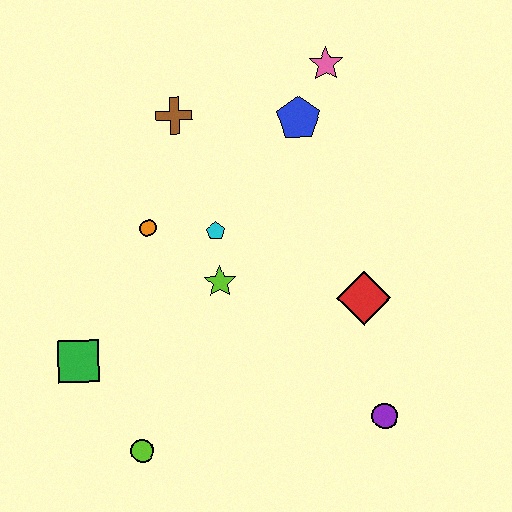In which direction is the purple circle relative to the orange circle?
The purple circle is to the right of the orange circle.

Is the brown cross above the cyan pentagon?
Yes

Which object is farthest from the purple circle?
The brown cross is farthest from the purple circle.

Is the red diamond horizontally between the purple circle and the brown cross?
Yes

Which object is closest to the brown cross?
The orange circle is closest to the brown cross.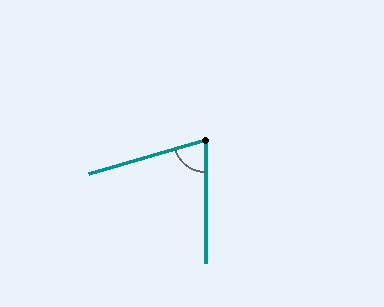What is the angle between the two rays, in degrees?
Approximately 74 degrees.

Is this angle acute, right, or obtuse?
It is acute.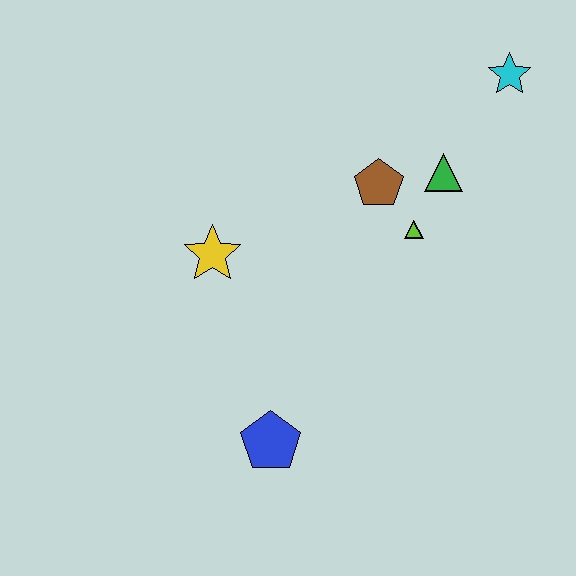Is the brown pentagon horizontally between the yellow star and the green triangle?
Yes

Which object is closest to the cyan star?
The green triangle is closest to the cyan star.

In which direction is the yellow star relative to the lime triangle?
The yellow star is to the left of the lime triangle.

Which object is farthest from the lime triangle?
The blue pentagon is farthest from the lime triangle.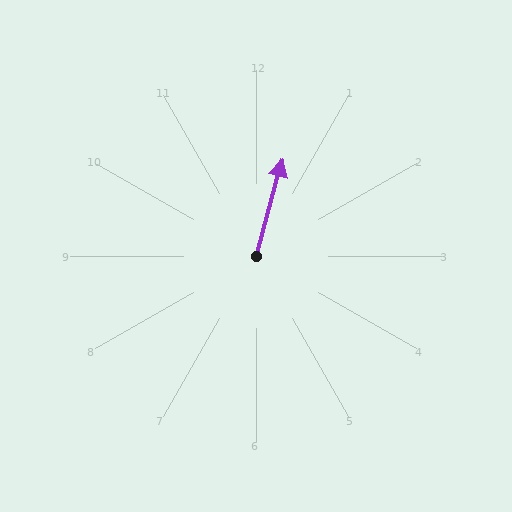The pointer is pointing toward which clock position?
Roughly 1 o'clock.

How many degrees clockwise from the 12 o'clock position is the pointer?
Approximately 15 degrees.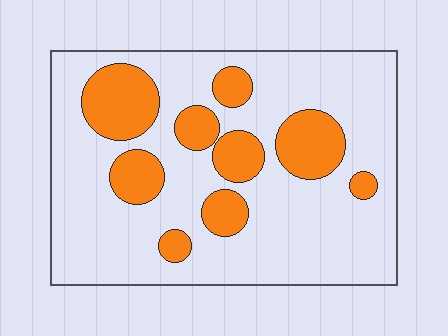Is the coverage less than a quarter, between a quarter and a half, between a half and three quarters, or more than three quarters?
Less than a quarter.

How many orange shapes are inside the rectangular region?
9.